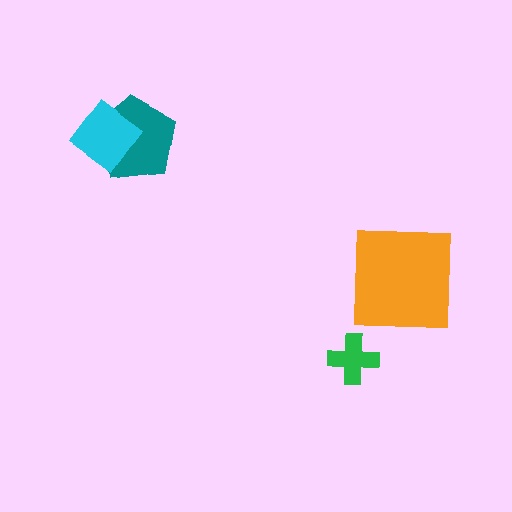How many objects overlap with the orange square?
0 objects overlap with the orange square.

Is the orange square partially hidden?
No, no other shape covers it.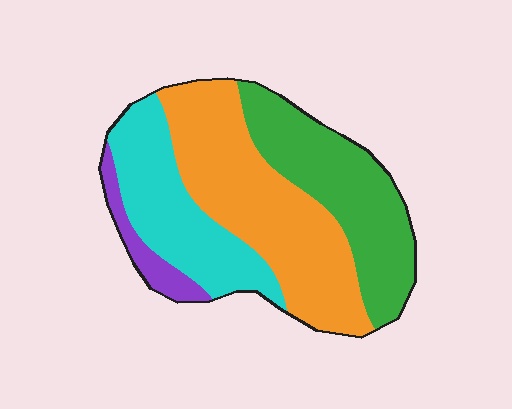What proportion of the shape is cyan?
Cyan takes up about one quarter (1/4) of the shape.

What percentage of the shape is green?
Green covers about 30% of the shape.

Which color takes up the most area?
Orange, at roughly 40%.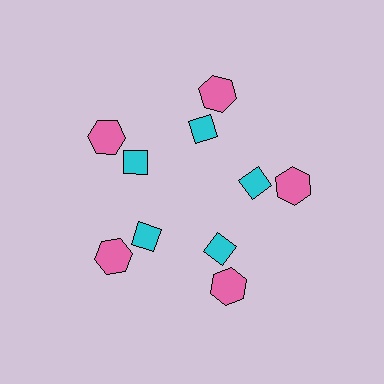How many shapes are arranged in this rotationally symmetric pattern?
There are 10 shapes, arranged in 5 groups of 2.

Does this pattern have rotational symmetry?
Yes, this pattern has 5-fold rotational symmetry. It looks the same after rotating 72 degrees around the center.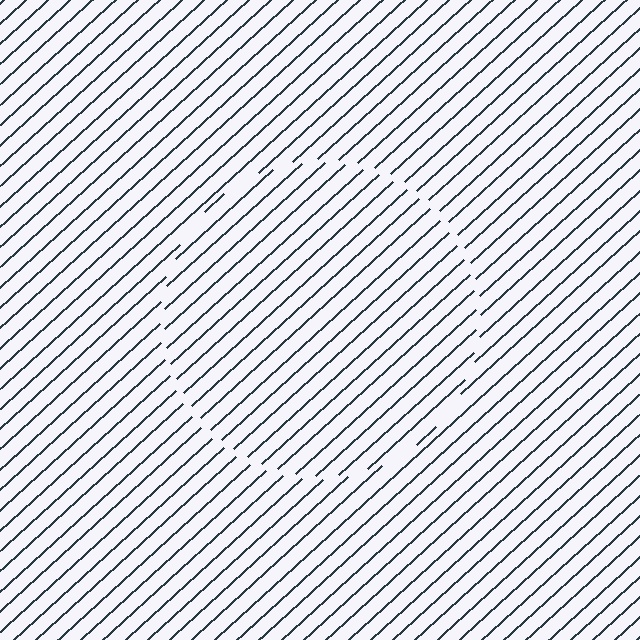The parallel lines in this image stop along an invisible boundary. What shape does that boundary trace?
An illusory circle. The interior of the shape contains the same grating, shifted by half a period — the contour is defined by the phase discontinuity where line-ends from the inner and outer gratings abut.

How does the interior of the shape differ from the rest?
The interior of the shape contains the same grating, shifted by half a period — the contour is defined by the phase discontinuity where line-ends from the inner and outer gratings abut.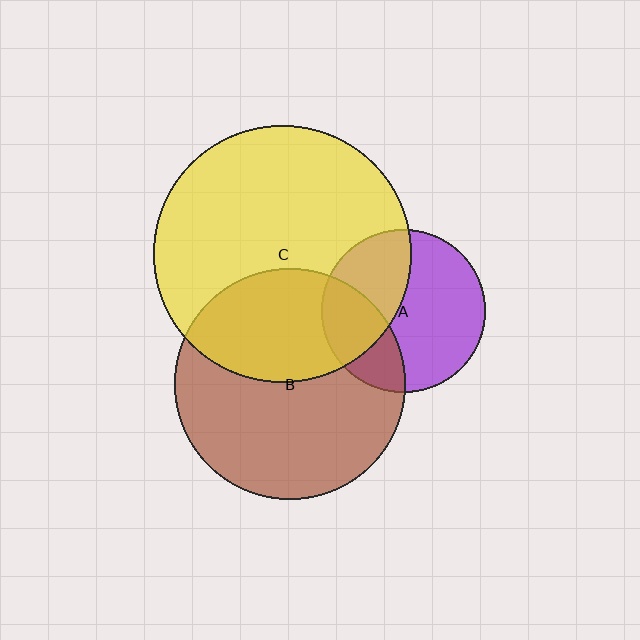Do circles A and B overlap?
Yes.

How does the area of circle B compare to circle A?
Approximately 2.0 times.